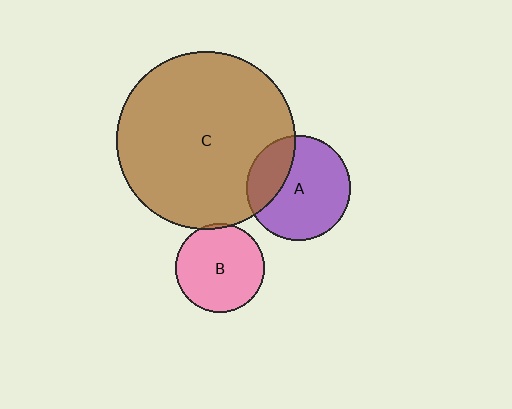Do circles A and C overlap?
Yes.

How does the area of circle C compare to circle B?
Approximately 4.0 times.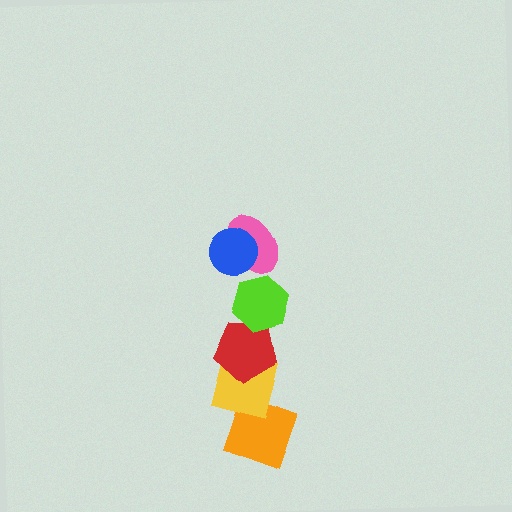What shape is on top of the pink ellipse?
The blue circle is on top of the pink ellipse.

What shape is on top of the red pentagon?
The lime hexagon is on top of the red pentagon.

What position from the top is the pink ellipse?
The pink ellipse is 2nd from the top.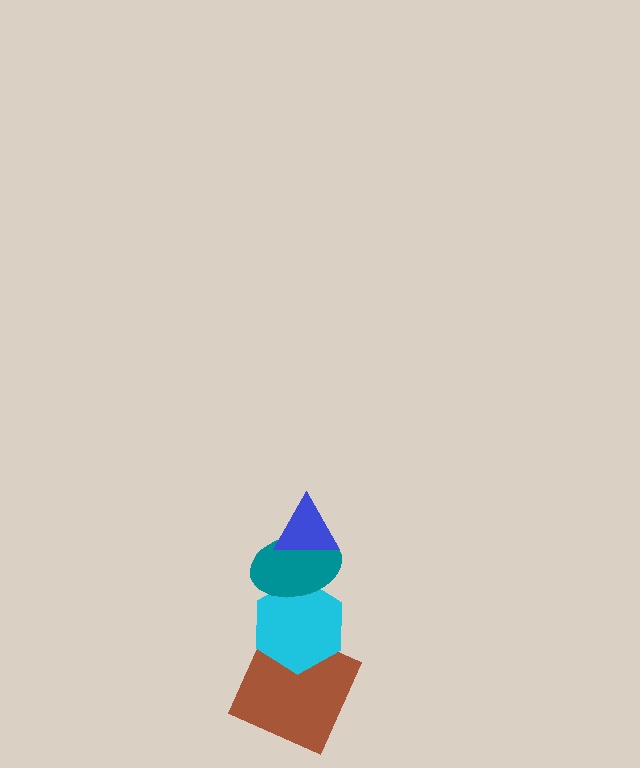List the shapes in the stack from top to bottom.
From top to bottom: the blue triangle, the teal ellipse, the cyan hexagon, the brown square.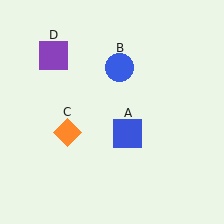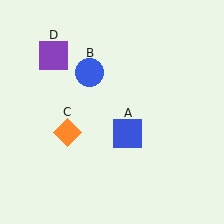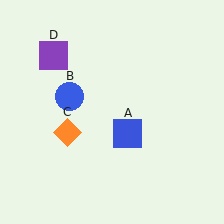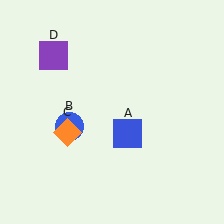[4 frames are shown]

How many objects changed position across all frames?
1 object changed position: blue circle (object B).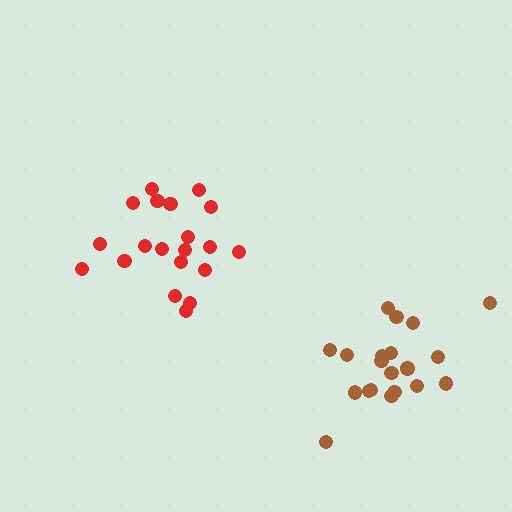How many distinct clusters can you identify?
There are 2 distinct clusters.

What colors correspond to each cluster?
The clusters are colored: brown, red.